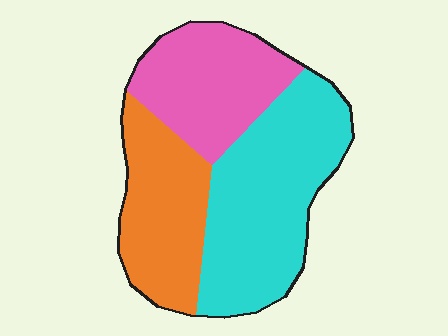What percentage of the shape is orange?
Orange covers around 30% of the shape.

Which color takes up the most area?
Cyan, at roughly 45%.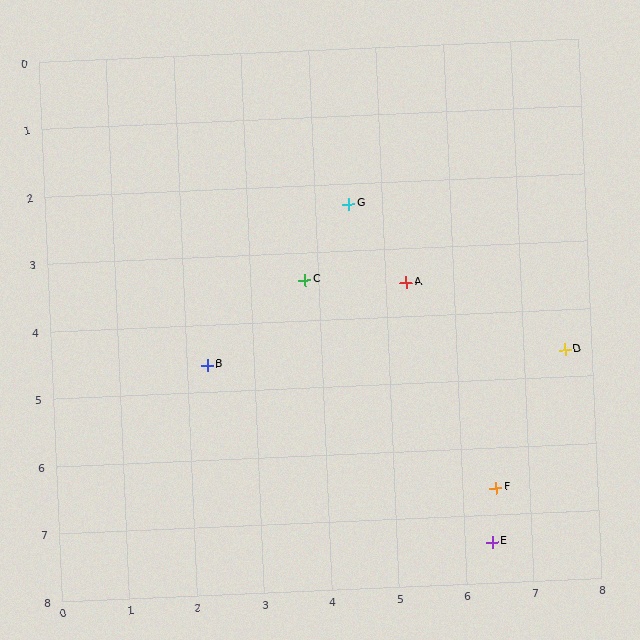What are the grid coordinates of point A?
Point A is at approximately (5.3, 3.5).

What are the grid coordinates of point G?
Point G is at approximately (4.5, 2.3).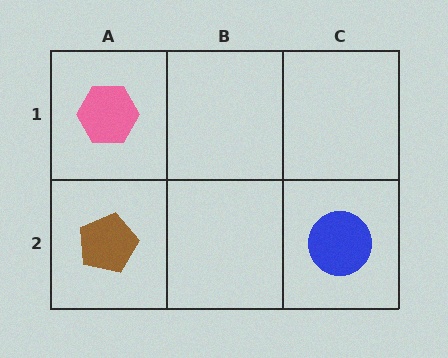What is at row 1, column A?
A pink hexagon.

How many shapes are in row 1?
1 shape.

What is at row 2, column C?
A blue circle.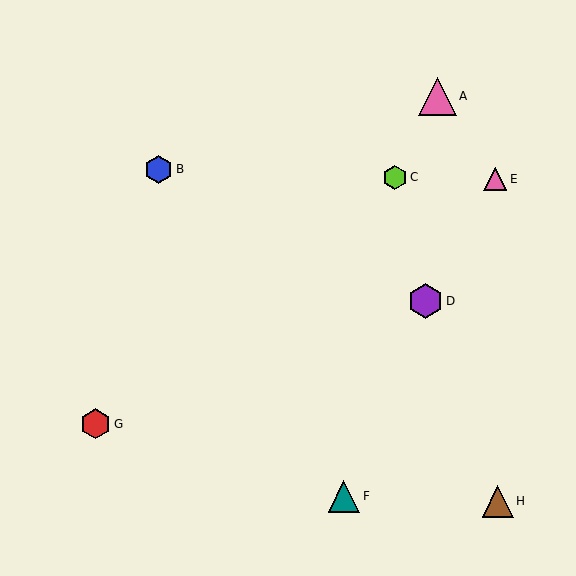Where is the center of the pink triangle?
The center of the pink triangle is at (495, 179).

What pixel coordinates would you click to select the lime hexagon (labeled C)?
Click at (395, 177) to select the lime hexagon C.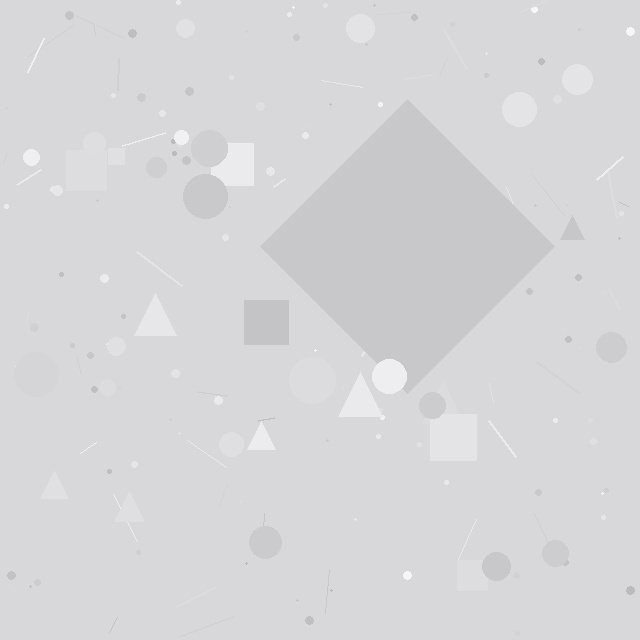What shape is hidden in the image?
A diamond is hidden in the image.